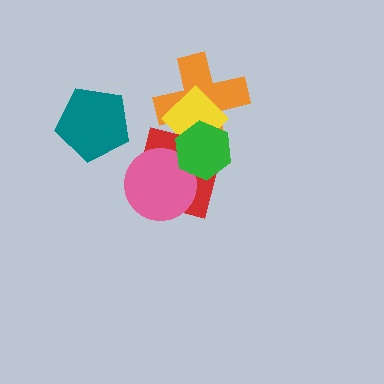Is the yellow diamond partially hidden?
Yes, it is partially covered by another shape.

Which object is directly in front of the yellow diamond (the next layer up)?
The red square is directly in front of the yellow diamond.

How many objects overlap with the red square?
3 objects overlap with the red square.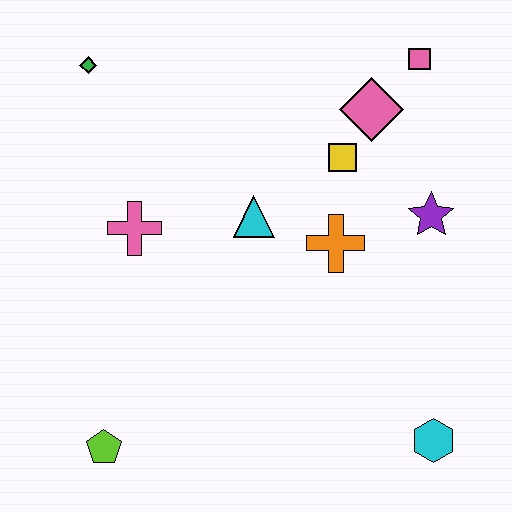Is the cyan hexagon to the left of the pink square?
No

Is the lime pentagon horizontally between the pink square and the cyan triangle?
No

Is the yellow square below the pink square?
Yes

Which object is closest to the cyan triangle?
The orange cross is closest to the cyan triangle.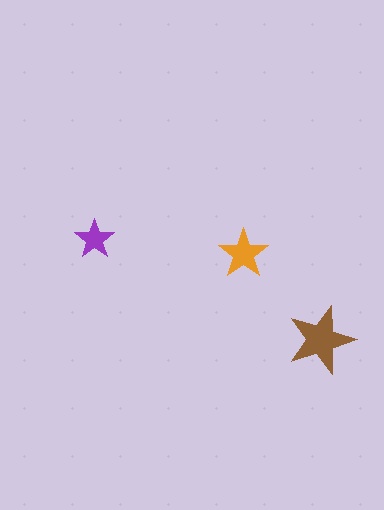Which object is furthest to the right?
The brown star is rightmost.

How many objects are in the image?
There are 3 objects in the image.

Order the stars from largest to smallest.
the brown one, the orange one, the purple one.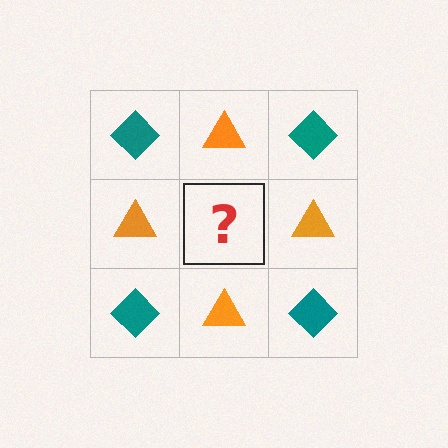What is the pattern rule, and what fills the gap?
The rule is that it alternates teal diamond and orange triangle in a checkerboard pattern. The gap should be filled with a teal diamond.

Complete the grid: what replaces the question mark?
The question mark should be replaced with a teal diamond.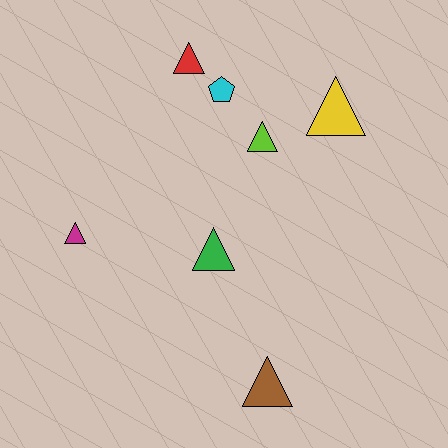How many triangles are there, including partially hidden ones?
There are 6 triangles.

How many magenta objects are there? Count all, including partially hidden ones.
There is 1 magenta object.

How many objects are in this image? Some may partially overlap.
There are 7 objects.